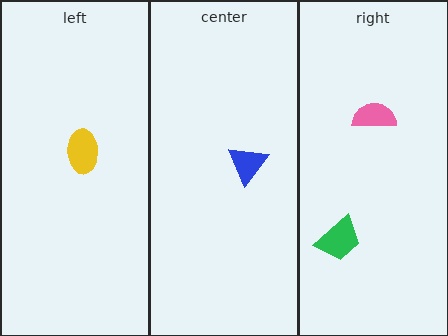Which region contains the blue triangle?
The center region.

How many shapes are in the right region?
2.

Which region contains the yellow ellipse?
The left region.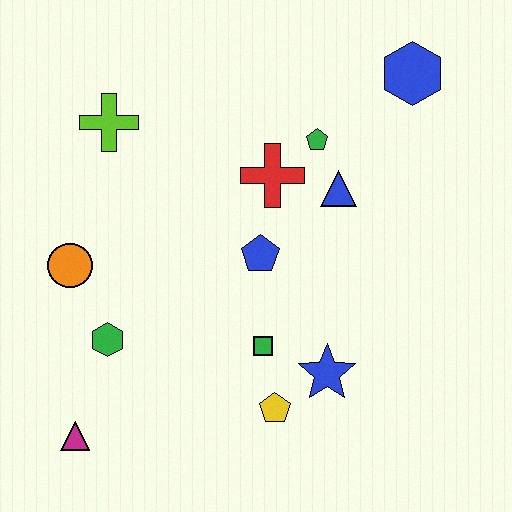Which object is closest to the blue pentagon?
The red cross is closest to the blue pentagon.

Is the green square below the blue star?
No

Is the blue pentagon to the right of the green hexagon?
Yes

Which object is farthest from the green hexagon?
The blue hexagon is farthest from the green hexagon.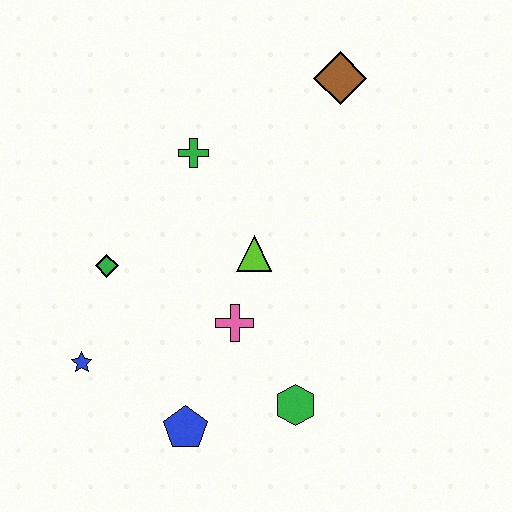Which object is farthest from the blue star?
The brown diamond is farthest from the blue star.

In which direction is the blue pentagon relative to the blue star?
The blue pentagon is to the right of the blue star.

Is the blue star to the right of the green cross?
No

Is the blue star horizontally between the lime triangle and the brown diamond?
No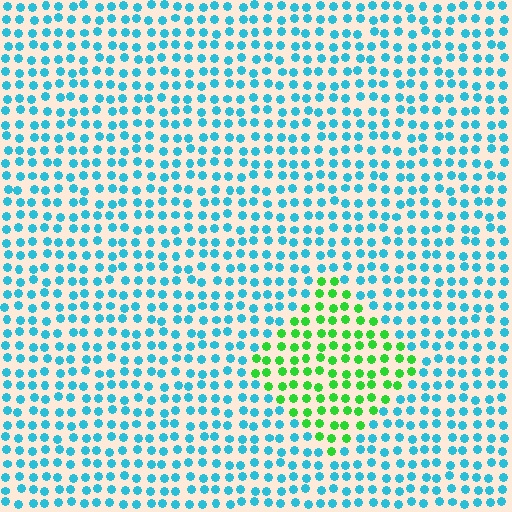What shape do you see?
I see a diamond.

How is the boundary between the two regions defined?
The boundary is defined purely by a slight shift in hue (about 66 degrees). Spacing, size, and orientation are identical on both sides.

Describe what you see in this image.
The image is filled with small cyan elements in a uniform arrangement. A diamond-shaped region is visible where the elements are tinted to a slightly different hue, forming a subtle color boundary.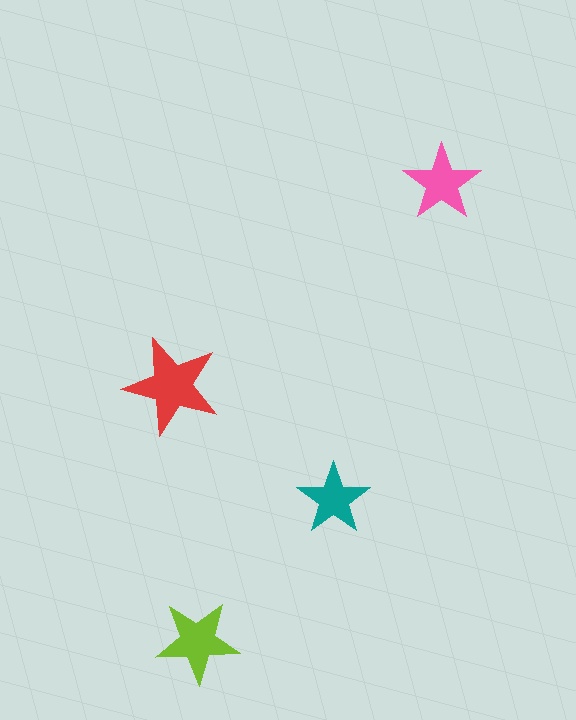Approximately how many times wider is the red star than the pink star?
About 1.5 times wider.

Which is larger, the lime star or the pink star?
The lime one.